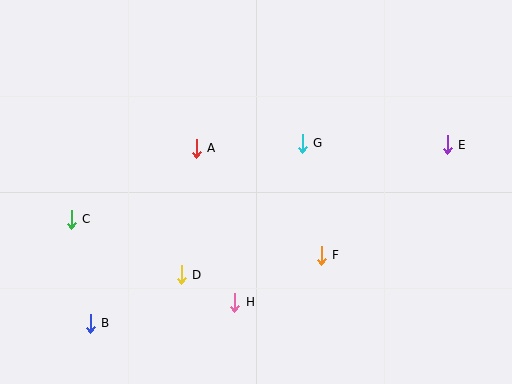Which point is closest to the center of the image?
Point G at (302, 143) is closest to the center.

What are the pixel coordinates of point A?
Point A is at (196, 148).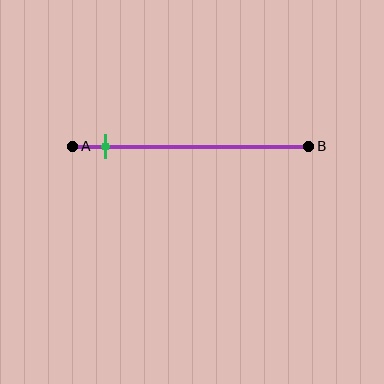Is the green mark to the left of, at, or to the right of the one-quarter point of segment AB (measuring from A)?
The green mark is to the left of the one-quarter point of segment AB.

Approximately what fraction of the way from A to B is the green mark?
The green mark is approximately 15% of the way from A to B.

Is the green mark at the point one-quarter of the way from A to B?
No, the mark is at about 15% from A, not at the 25% one-quarter point.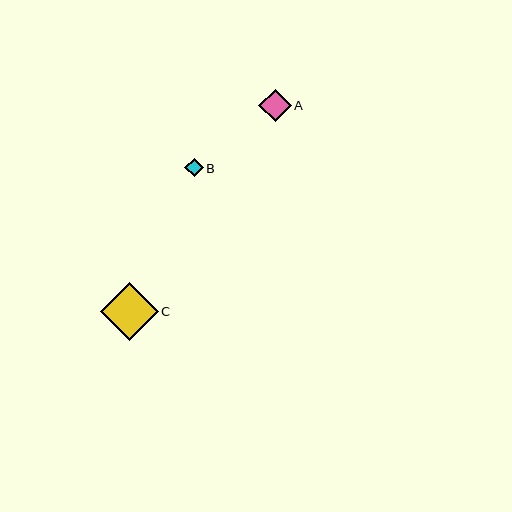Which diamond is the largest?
Diamond C is the largest with a size of approximately 58 pixels.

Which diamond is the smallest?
Diamond B is the smallest with a size of approximately 18 pixels.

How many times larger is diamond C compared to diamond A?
Diamond C is approximately 1.8 times the size of diamond A.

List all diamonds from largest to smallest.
From largest to smallest: C, A, B.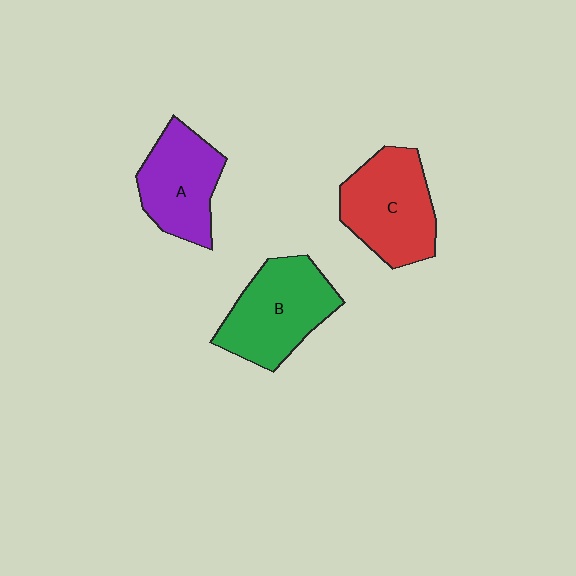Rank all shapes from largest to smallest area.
From largest to smallest: B (green), C (red), A (purple).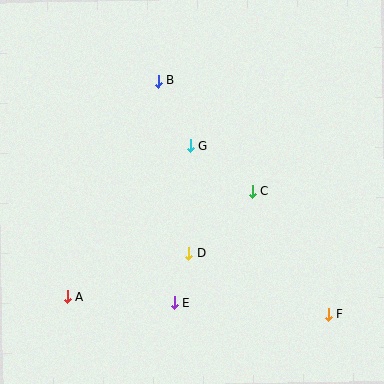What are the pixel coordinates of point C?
Point C is at (252, 192).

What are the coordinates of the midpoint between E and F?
The midpoint between E and F is at (251, 308).